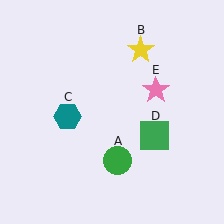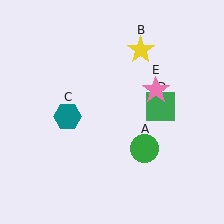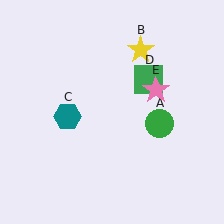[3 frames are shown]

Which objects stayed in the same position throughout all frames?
Yellow star (object B) and teal hexagon (object C) and pink star (object E) remained stationary.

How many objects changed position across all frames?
2 objects changed position: green circle (object A), green square (object D).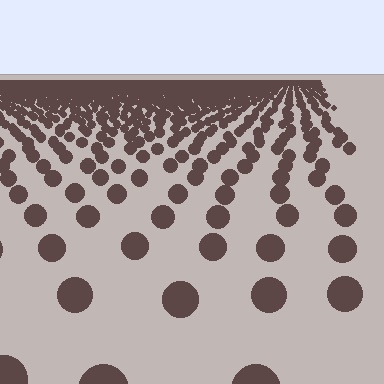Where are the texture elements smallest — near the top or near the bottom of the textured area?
Near the top.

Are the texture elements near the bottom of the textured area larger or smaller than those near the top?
Larger. Near the bottom, elements are closer to the viewer and appear at a bigger on-screen size.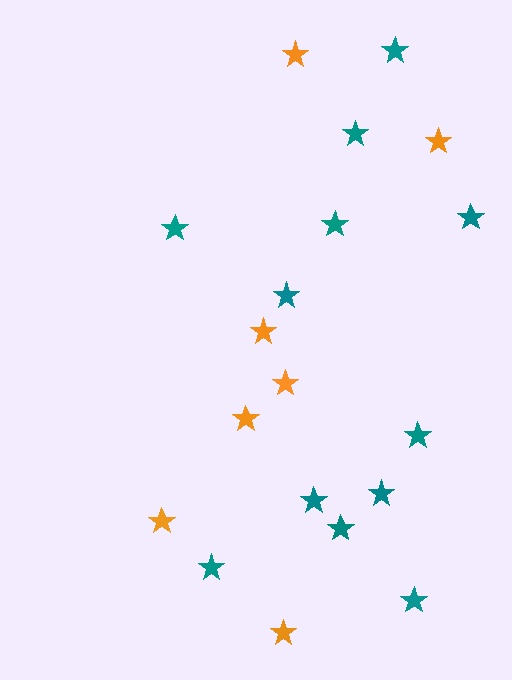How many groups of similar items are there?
There are 2 groups: one group of orange stars (7) and one group of teal stars (12).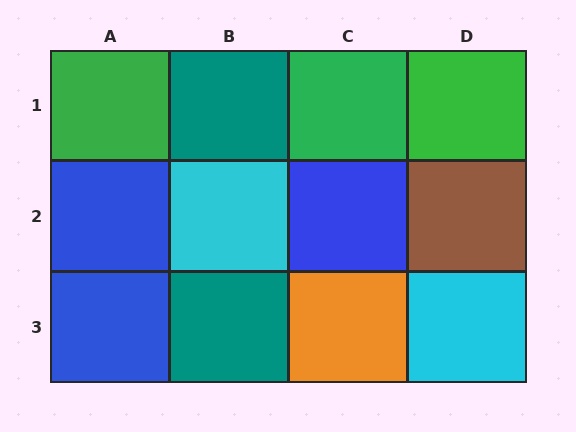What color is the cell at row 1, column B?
Teal.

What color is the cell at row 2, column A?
Blue.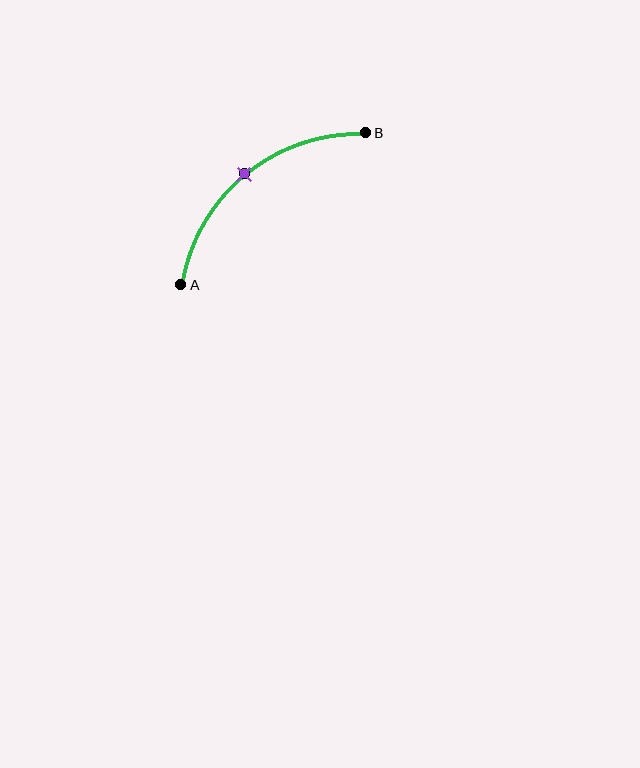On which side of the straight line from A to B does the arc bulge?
The arc bulges above and to the left of the straight line connecting A and B.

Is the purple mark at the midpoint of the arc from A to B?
Yes. The purple mark lies on the arc at equal arc-length from both A and B — it is the arc midpoint.